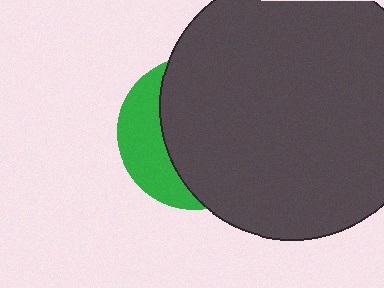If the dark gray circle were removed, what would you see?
You would see the complete green circle.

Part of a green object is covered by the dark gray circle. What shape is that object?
It is a circle.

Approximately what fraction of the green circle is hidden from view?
Roughly 70% of the green circle is hidden behind the dark gray circle.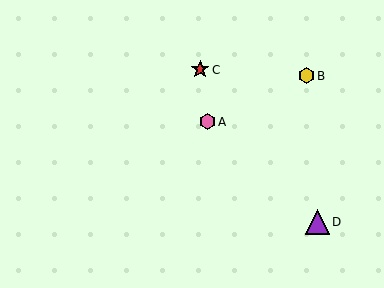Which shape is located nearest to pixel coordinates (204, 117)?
The pink hexagon (labeled A) at (207, 122) is nearest to that location.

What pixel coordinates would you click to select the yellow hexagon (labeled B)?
Click at (306, 76) to select the yellow hexagon B.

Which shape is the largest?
The purple triangle (labeled D) is the largest.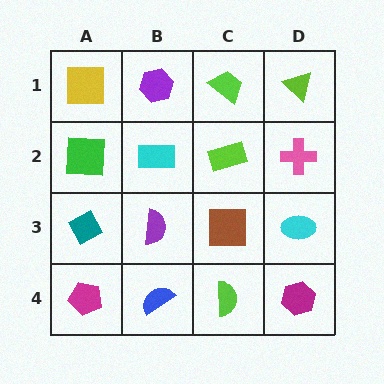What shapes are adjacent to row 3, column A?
A green square (row 2, column A), a magenta pentagon (row 4, column A), a purple semicircle (row 3, column B).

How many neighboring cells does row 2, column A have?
3.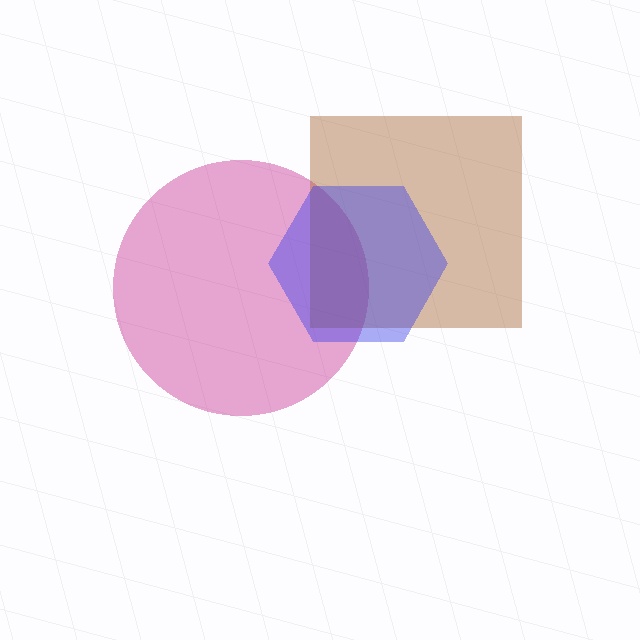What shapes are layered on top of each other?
The layered shapes are: a magenta circle, a brown square, a blue hexagon.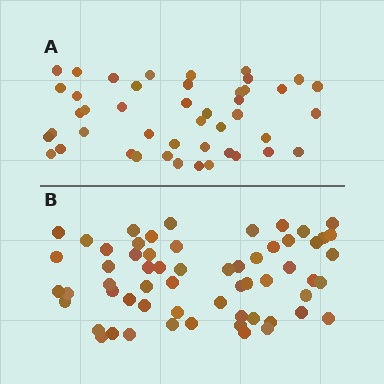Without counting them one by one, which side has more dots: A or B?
Region B (the bottom region) has more dots.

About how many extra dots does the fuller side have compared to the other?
Region B has approximately 15 more dots than region A.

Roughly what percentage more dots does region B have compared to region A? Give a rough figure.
About 35% more.